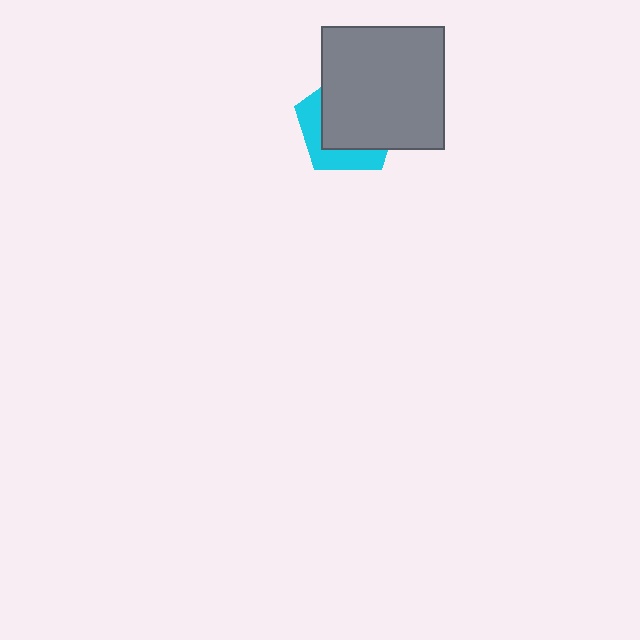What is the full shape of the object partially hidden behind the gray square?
The partially hidden object is a cyan pentagon.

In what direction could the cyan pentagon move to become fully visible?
The cyan pentagon could move toward the lower-left. That would shift it out from behind the gray square entirely.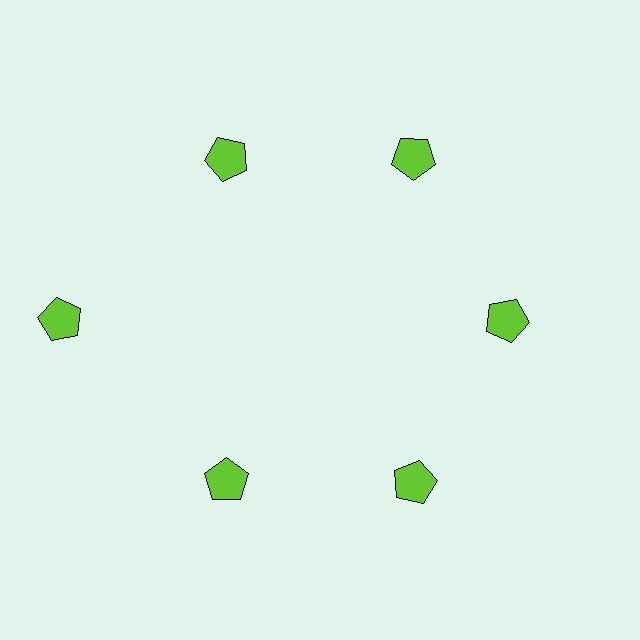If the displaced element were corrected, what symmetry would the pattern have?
It would have 6-fold rotational symmetry — the pattern would map onto itself every 60 degrees.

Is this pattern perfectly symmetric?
No. The 6 lime pentagons are arranged in a ring, but one element near the 9 o'clock position is pushed outward from the center, breaking the 6-fold rotational symmetry.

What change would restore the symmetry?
The symmetry would be restored by moving it inward, back onto the ring so that all 6 pentagons sit at equal angles and equal distance from the center.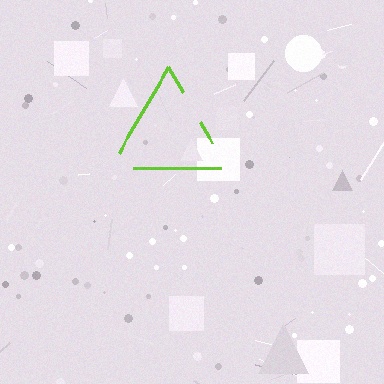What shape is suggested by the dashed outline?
The dashed outline suggests a triangle.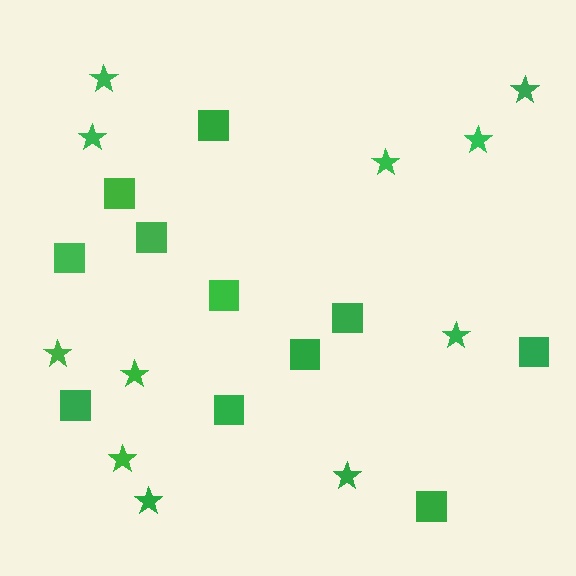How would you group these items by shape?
There are 2 groups: one group of stars (11) and one group of squares (11).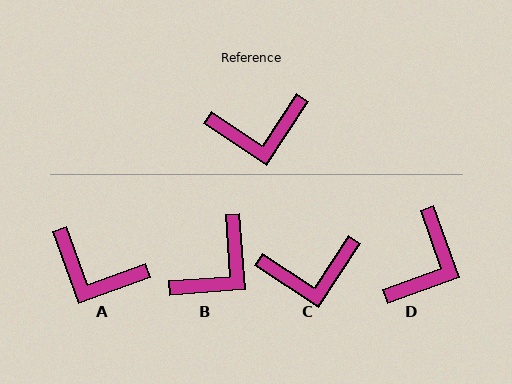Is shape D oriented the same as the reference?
No, it is off by about 53 degrees.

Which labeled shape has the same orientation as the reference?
C.